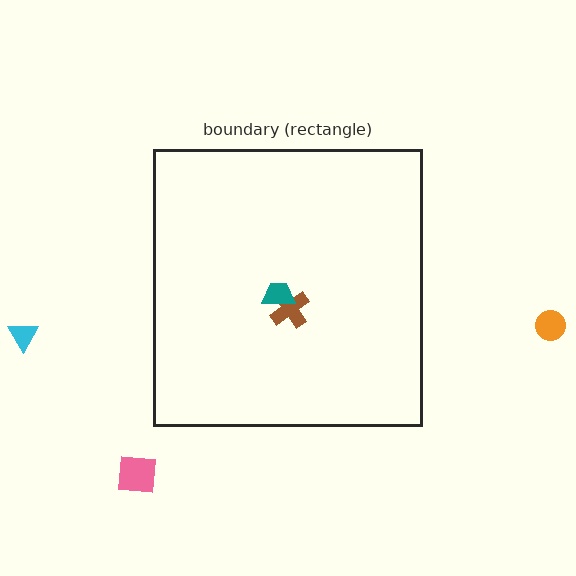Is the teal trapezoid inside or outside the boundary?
Inside.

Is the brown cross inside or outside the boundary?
Inside.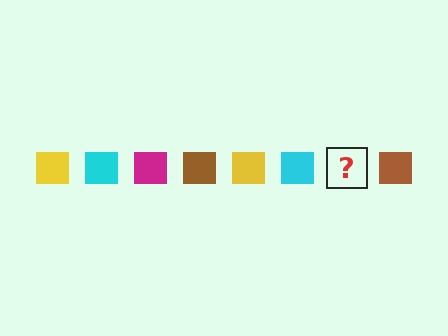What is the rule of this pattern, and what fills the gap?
The rule is that the pattern cycles through yellow, cyan, magenta, brown squares. The gap should be filled with a magenta square.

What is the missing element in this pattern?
The missing element is a magenta square.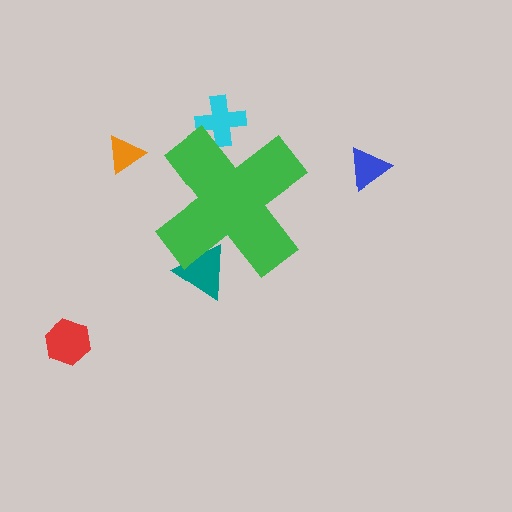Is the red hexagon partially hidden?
No, the red hexagon is fully visible.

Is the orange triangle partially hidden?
No, the orange triangle is fully visible.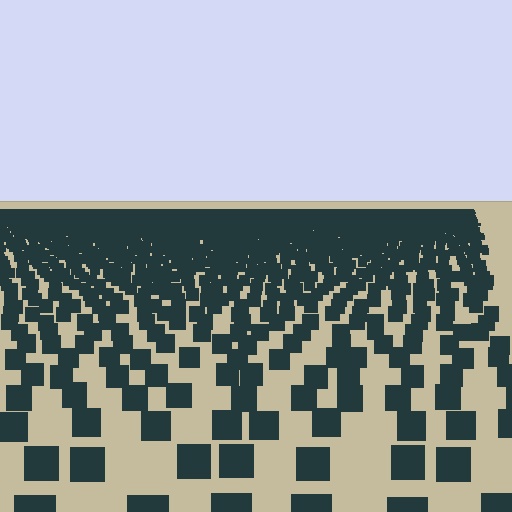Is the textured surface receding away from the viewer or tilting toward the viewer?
The surface is receding away from the viewer. Texture elements get smaller and denser toward the top.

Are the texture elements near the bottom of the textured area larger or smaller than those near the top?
Larger. Near the bottom, elements are closer to the viewer and appear at a bigger on-screen size.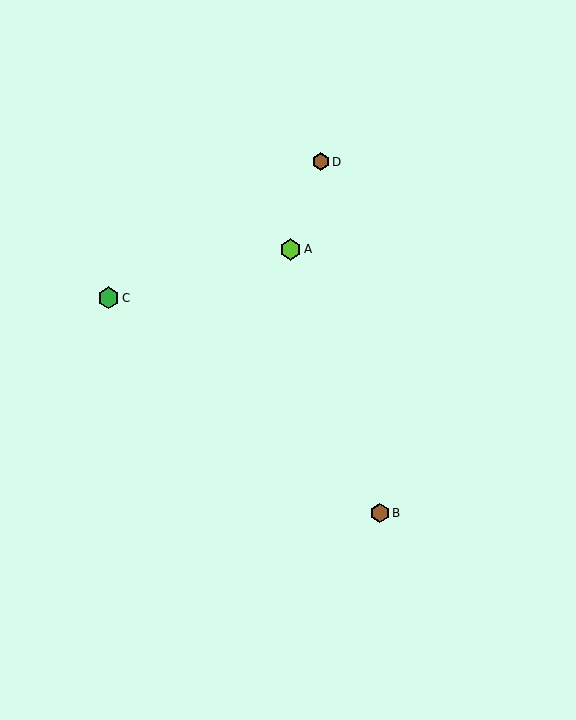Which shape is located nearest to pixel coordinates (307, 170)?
The brown hexagon (labeled D) at (321, 162) is nearest to that location.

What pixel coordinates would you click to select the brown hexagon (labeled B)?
Click at (380, 513) to select the brown hexagon B.